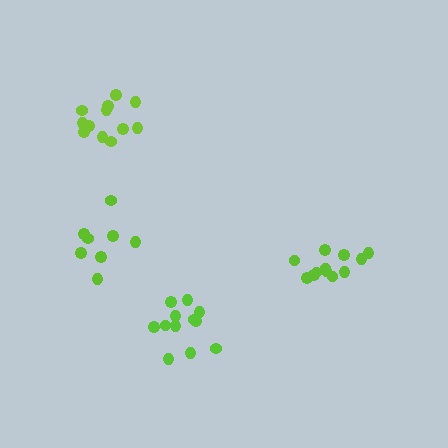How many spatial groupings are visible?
There are 4 spatial groupings.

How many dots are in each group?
Group 1: 12 dots, Group 2: 8 dots, Group 3: 12 dots, Group 4: 12 dots (44 total).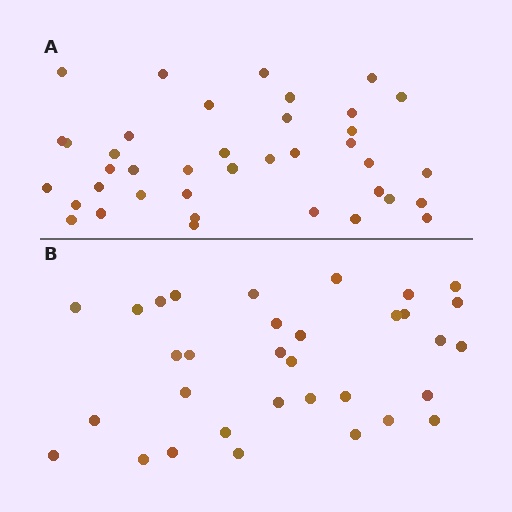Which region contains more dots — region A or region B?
Region A (the top region) has more dots.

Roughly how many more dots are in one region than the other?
Region A has about 6 more dots than region B.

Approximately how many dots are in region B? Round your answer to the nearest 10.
About 30 dots. (The exact count is 33, which rounds to 30.)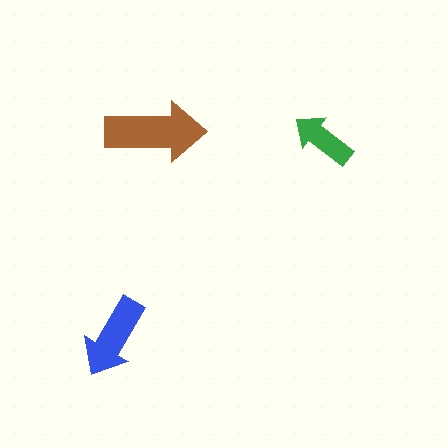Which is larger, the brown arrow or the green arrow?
The brown one.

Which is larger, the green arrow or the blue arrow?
The blue one.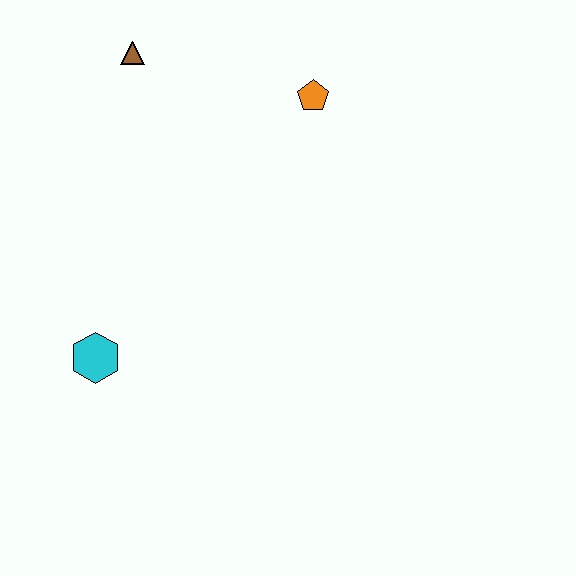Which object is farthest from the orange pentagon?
The cyan hexagon is farthest from the orange pentagon.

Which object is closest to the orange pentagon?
The brown triangle is closest to the orange pentagon.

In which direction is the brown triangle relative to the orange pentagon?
The brown triangle is to the left of the orange pentagon.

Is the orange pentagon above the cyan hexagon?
Yes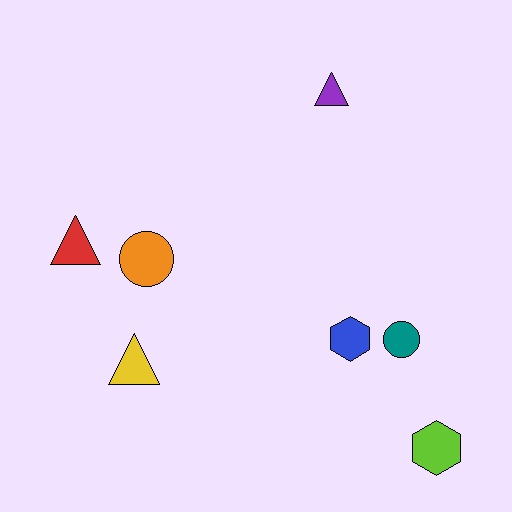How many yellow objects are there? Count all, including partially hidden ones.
There is 1 yellow object.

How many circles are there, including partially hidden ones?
There are 2 circles.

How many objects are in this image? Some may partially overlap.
There are 7 objects.